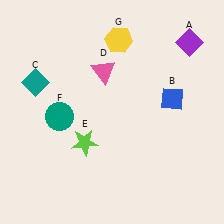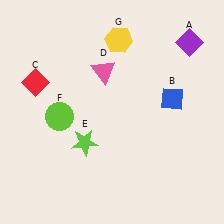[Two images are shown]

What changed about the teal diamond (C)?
In Image 1, C is teal. In Image 2, it changed to red.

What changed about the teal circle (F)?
In Image 1, F is teal. In Image 2, it changed to lime.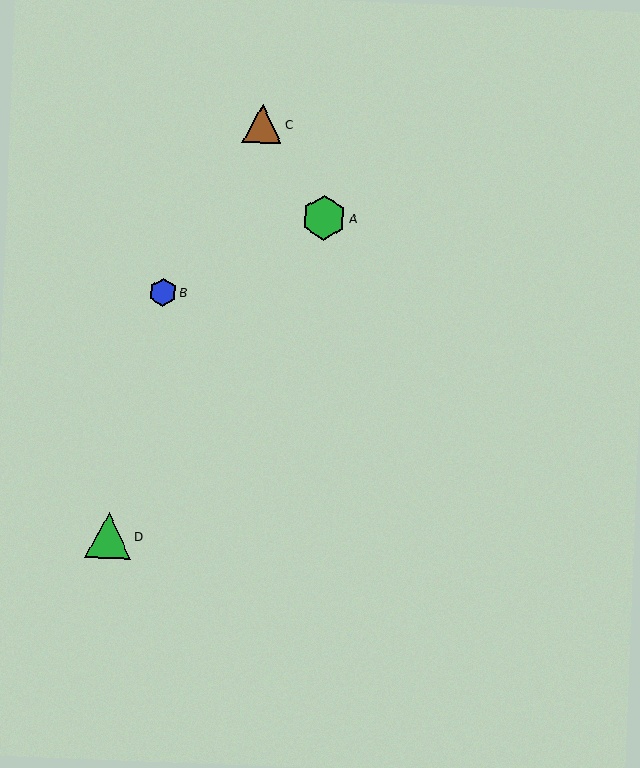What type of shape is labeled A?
Shape A is a green hexagon.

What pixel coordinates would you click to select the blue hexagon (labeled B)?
Click at (163, 292) to select the blue hexagon B.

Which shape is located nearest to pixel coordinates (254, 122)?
The brown triangle (labeled C) at (262, 124) is nearest to that location.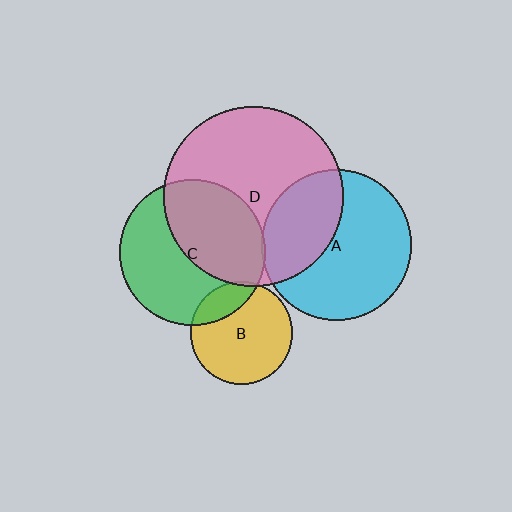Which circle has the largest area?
Circle D (pink).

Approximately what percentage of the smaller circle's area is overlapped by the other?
Approximately 45%.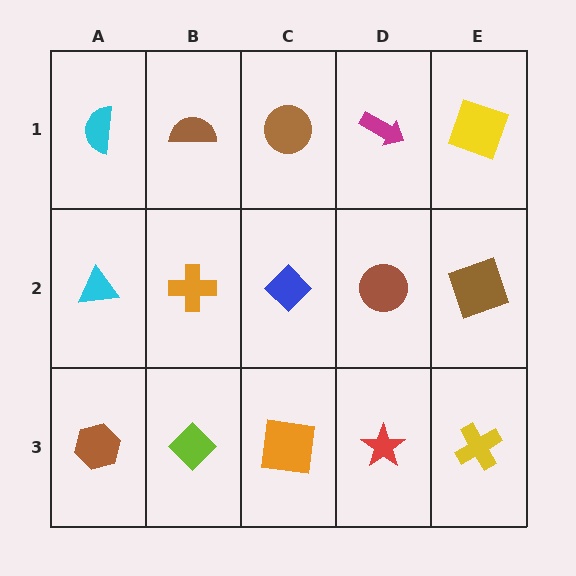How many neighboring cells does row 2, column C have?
4.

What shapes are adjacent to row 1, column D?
A brown circle (row 2, column D), a brown circle (row 1, column C), a yellow square (row 1, column E).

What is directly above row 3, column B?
An orange cross.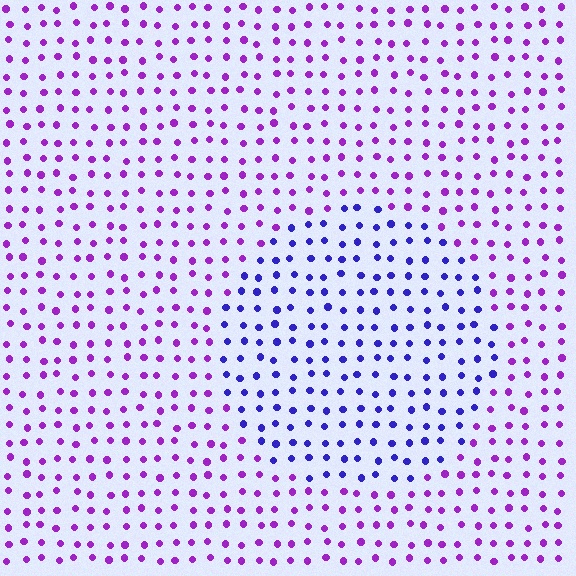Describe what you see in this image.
The image is filled with small purple elements in a uniform arrangement. A circle-shaped region is visible where the elements are tinted to a slightly different hue, forming a subtle color boundary.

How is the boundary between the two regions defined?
The boundary is defined purely by a slight shift in hue (about 42 degrees). Spacing, size, and orientation are identical on both sides.